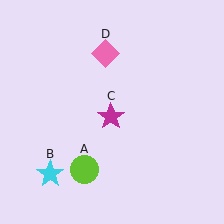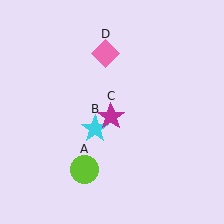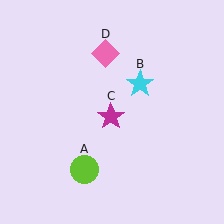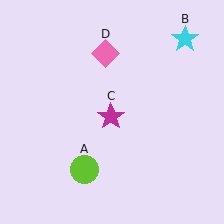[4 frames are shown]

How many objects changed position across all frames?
1 object changed position: cyan star (object B).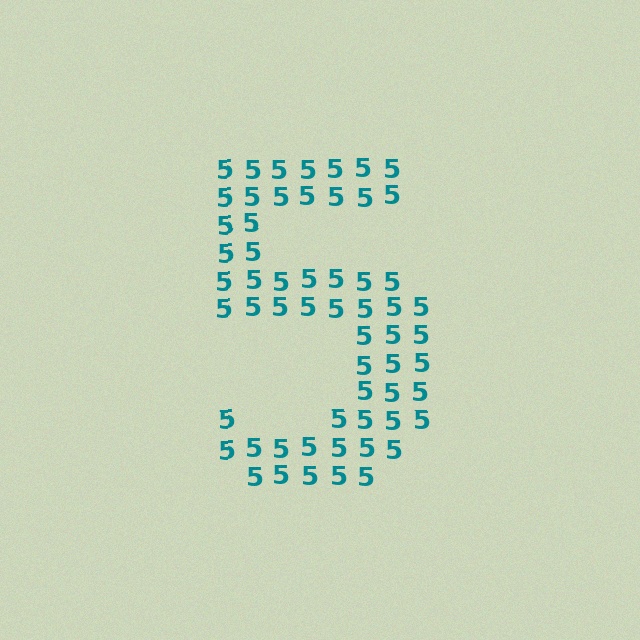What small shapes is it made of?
It is made of small digit 5's.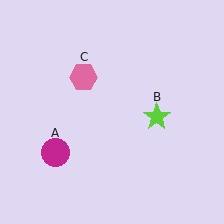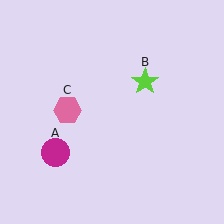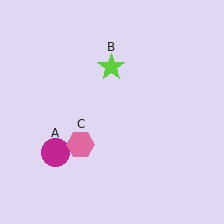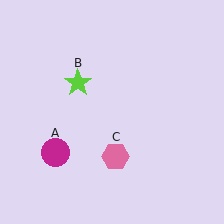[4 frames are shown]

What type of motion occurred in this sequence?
The lime star (object B), pink hexagon (object C) rotated counterclockwise around the center of the scene.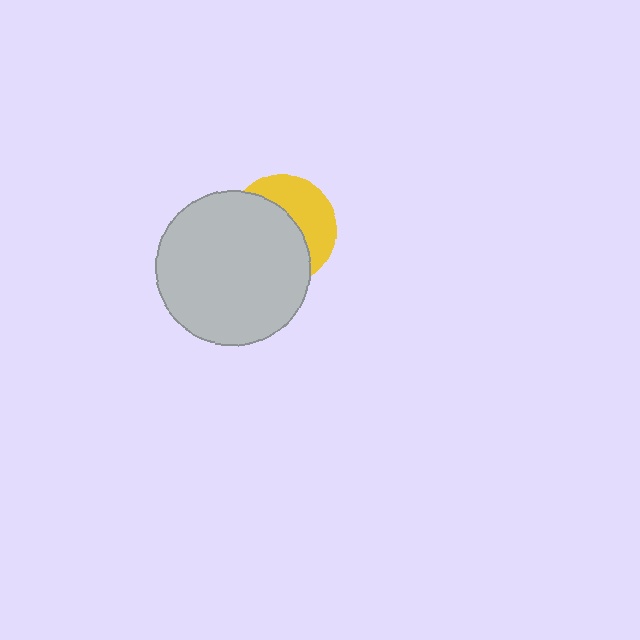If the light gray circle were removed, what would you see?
You would see the complete yellow circle.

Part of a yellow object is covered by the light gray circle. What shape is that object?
It is a circle.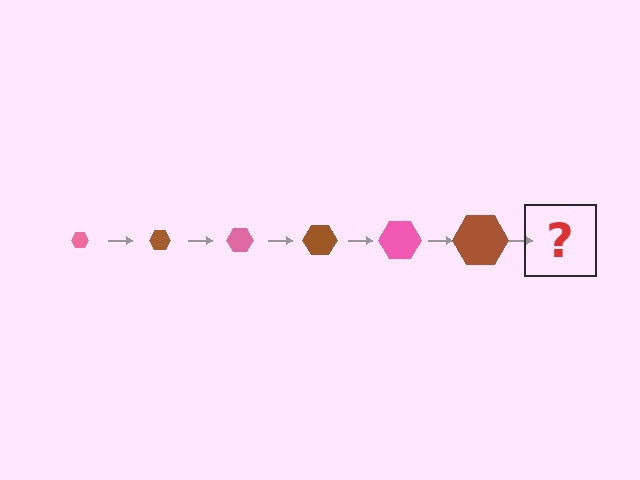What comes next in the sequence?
The next element should be a pink hexagon, larger than the previous one.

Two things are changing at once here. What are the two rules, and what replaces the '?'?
The two rules are that the hexagon grows larger each step and the color cycles through pink and brown. The '?' should be a pink hexagon, larger than the previous one.